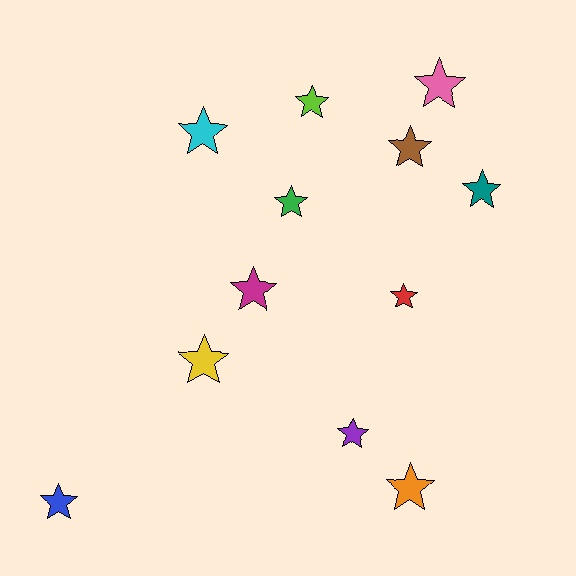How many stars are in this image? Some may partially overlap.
There are 12 stars.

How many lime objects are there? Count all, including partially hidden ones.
There is 1 lime object.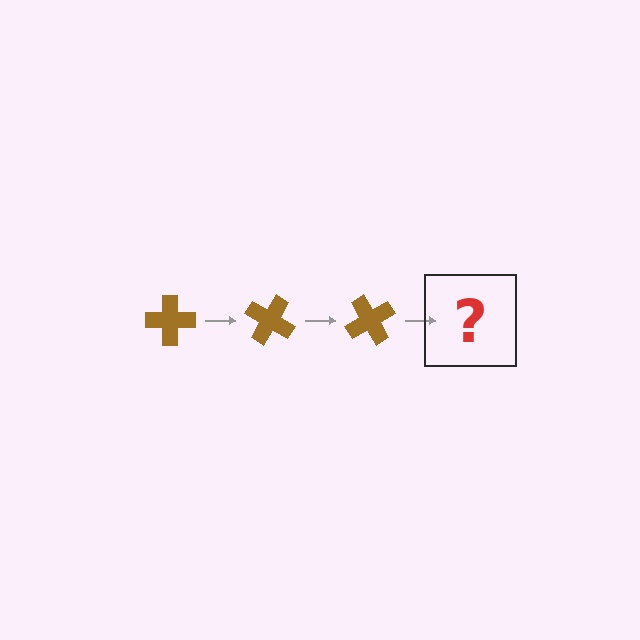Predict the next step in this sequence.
The next step is a brown cross rotated 90 degrees.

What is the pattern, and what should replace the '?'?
The pattern is that the cross rotates 30 degrees each step. The '?' should be a brown cross rotated 90 degrees.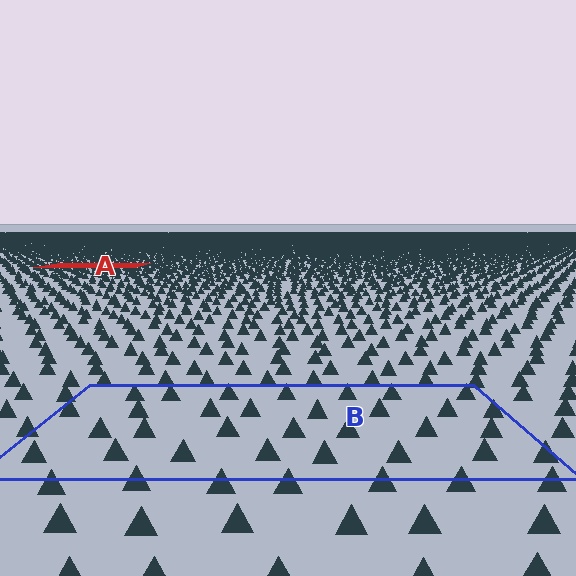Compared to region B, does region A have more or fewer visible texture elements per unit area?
Region A has more texture elements per unit area — they are packed more densely because it is farther away.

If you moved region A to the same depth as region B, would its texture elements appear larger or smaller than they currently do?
They would appear larger. At a closer depth, the same texture elements are projected at a bigger on-screen size.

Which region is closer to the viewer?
Region B is closer. The texture elements there are larger and more spread out.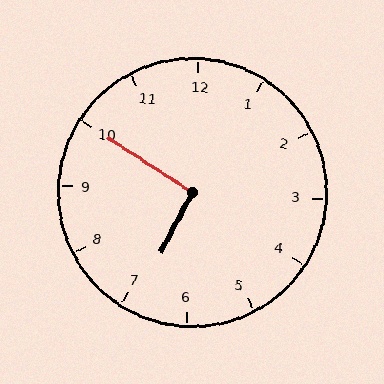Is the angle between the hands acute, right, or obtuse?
It is right.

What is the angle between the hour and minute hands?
Approximately 95 degrees.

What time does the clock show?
6:50.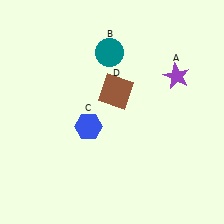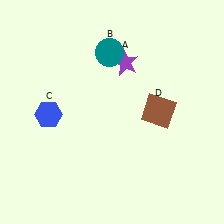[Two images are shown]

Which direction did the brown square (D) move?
The brown square (D) moved right.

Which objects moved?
The objects that moved are: the purple star (A), the blue hexagon (C), the brown square (D).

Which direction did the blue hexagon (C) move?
The blue hexagon (C) moved left.